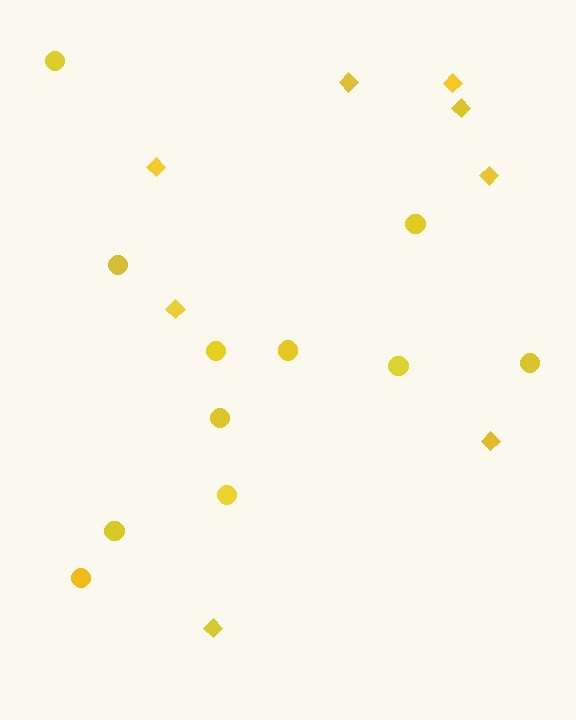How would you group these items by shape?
There are 2 groups: one group of circles (11) and one group of diamonds (8).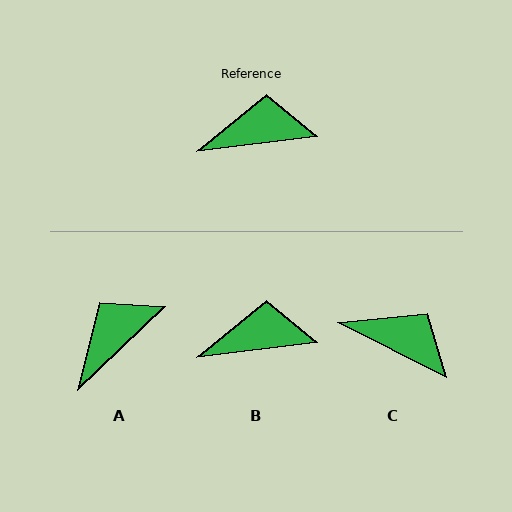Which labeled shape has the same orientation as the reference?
B.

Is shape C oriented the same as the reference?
No, it is off by about 34 degrees.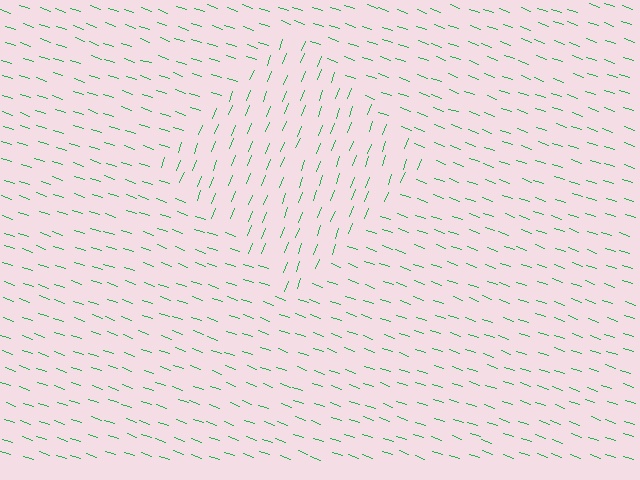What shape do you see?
I see a diamond.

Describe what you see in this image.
The image is filled with small green line segments. A diamond region in the image has lines oriented differently from the surrounding lines, creating a visible texture boundary.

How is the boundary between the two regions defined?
The boundary is defined purely by a change in line orientation (approximately 89 degrees difference). All lines are the same color and thickness.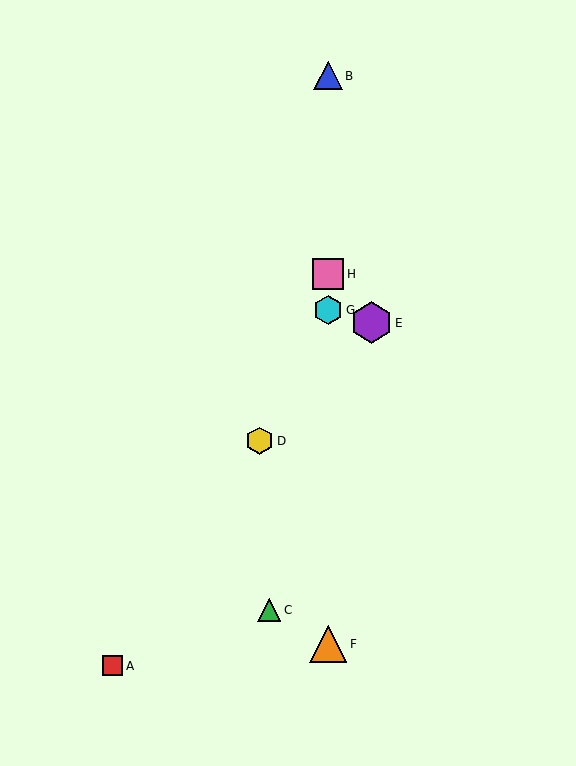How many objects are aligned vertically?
4 objects (B, F, G, H) are aligned vertically.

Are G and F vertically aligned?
Yes, both are at x≈328.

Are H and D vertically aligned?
No, H is at x≈328 and D is at x≈260.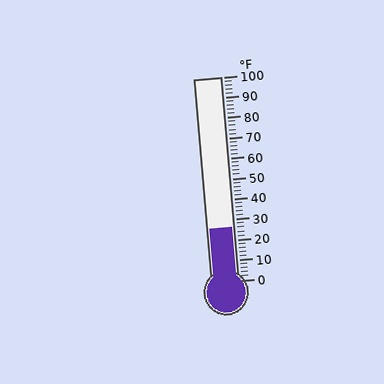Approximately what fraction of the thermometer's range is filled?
The thermometer is filled to approximately 25% of its range.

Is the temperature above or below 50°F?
The temperature is below 50°F.